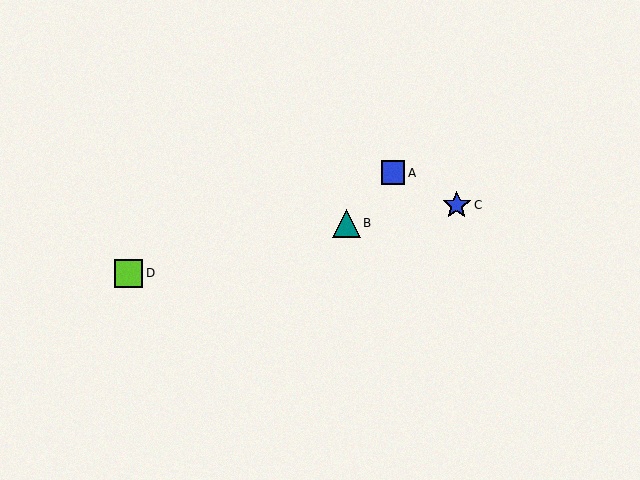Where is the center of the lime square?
The center of the lime square is at (129, 273).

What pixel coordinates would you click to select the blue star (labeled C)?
Click at (457, 205) to select the blue star C.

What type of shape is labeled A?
Shape A is a blue square.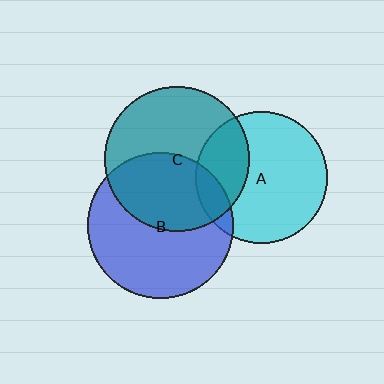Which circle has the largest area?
Circle B (blue).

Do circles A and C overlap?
Yes.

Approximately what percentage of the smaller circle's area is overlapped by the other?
Approximately 30%.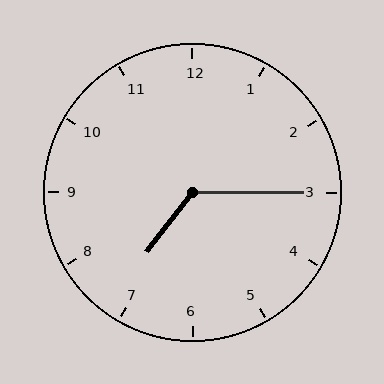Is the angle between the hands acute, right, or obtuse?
It is obtuse.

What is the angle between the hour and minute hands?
Approximately 128 degrees.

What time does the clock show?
7:15.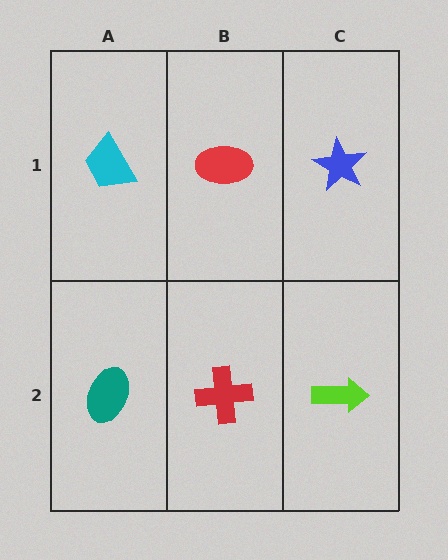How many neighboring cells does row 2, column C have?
2.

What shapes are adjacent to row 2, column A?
A cyan trapezoid (row 1, column A), a red cross (row 2, column B).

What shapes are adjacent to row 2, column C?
A blue star (row 1, column C), a red cross (row 2, column B).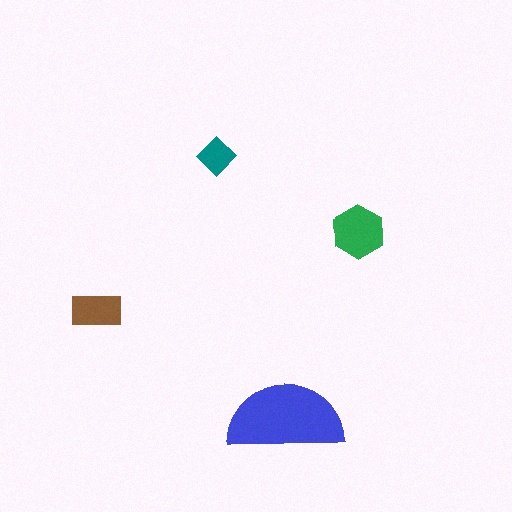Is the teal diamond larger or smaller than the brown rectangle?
Smaller.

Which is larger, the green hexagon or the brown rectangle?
The green hexagon.